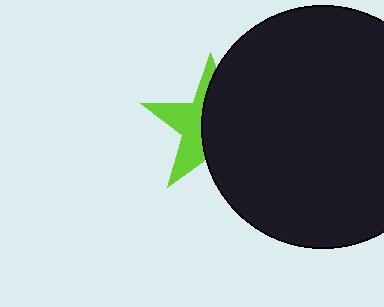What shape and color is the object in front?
The object in front is a black circle.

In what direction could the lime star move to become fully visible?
The lime star could move left. That would shift it out from behind the black circle entirely.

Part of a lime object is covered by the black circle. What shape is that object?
It is a star.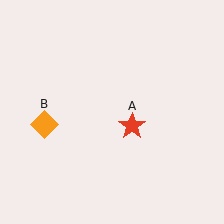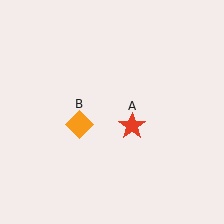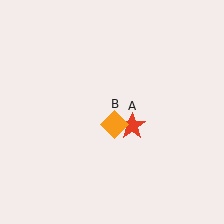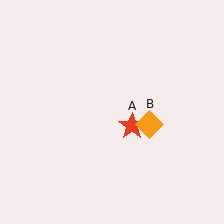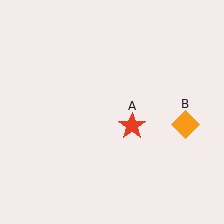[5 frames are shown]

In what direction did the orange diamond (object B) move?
The orange diamond (object B) moved right.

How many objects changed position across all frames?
1 object changed position: orange diamond (object B).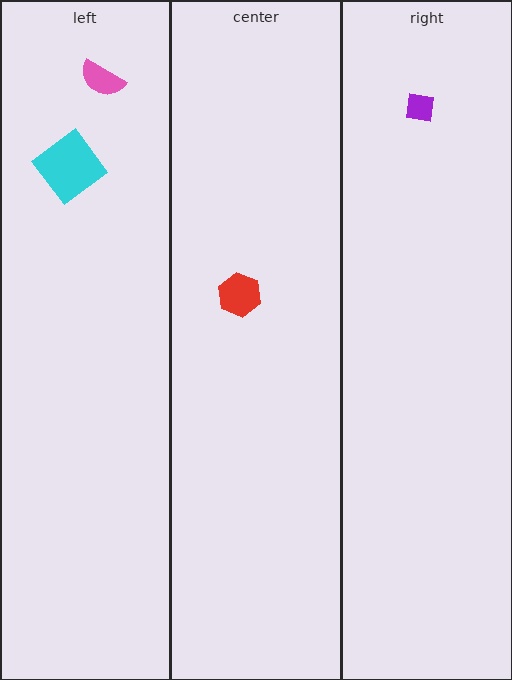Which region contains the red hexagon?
The center region.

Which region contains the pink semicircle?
The left region.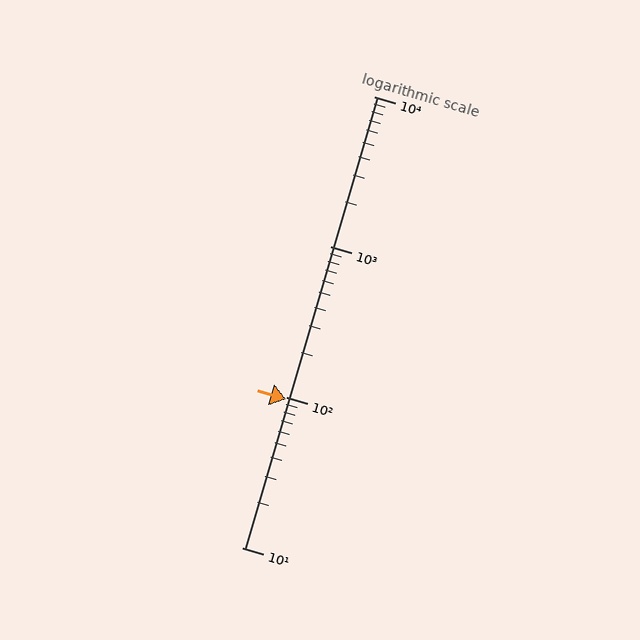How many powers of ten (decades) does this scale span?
The scale spans 3 decades, from 10 to 10000.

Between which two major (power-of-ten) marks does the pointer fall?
The pointer is between 10 and 100.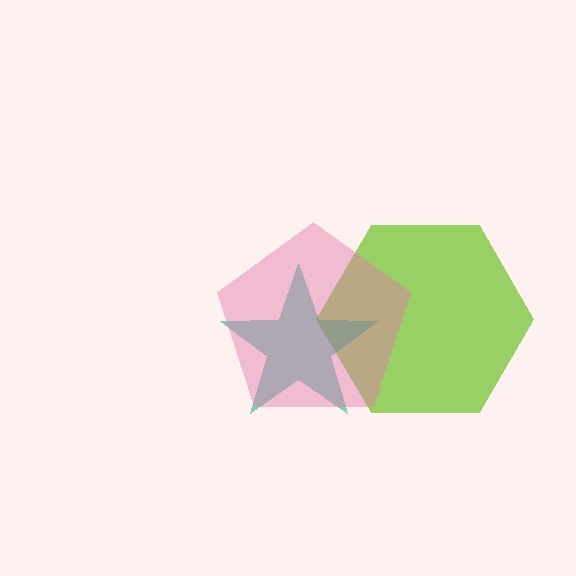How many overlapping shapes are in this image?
There are 3 overlapping shapes in the image.